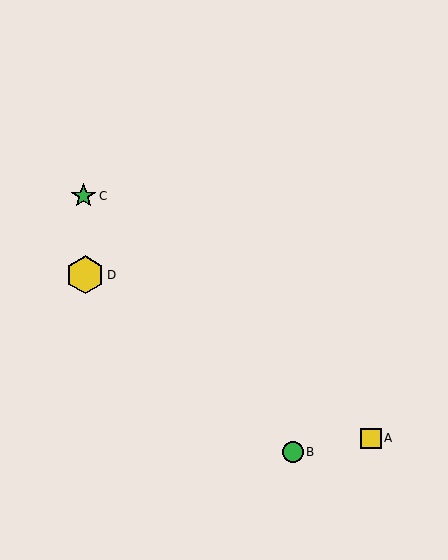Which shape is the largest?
The yellow hexagon (labeled D) is the largest.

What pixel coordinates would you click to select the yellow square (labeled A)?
Click at (371, 438) to select the yellow square A.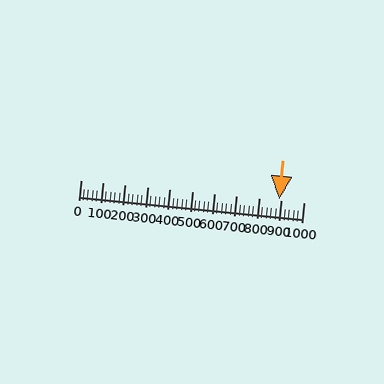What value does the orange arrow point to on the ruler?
The orange arrow points to approximately 890.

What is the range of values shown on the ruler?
The ruler shows values from 0 to 1000.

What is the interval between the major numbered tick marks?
The major tick marks are spaced 100 units apart.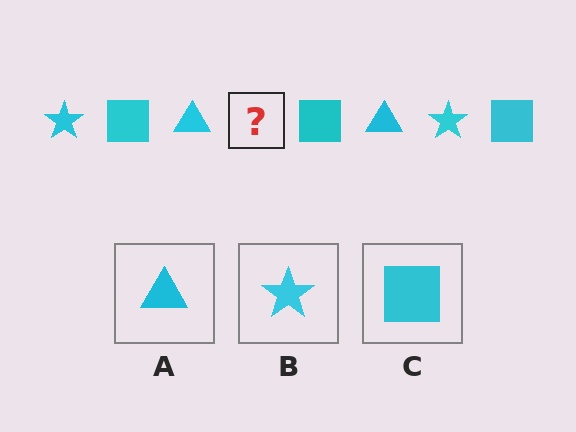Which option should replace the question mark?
Option B.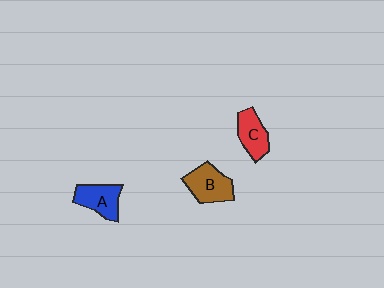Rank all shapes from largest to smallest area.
From largest to smallest: B (brown), A (blue), C (red).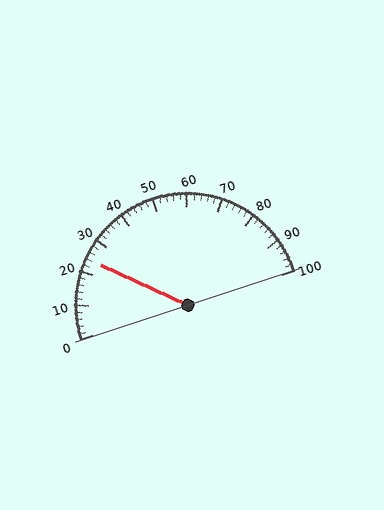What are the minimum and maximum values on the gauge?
The gauge ranges from 0 to 100.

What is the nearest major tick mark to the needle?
The nearest major tick mark is 20.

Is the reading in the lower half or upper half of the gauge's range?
The reading is in the lower half of the range (0 to 100).